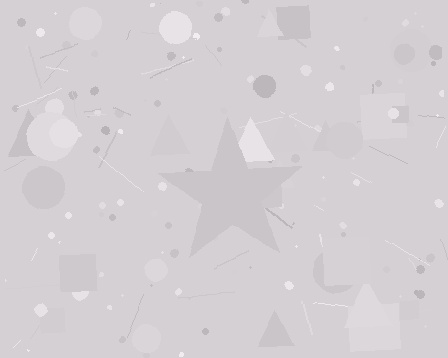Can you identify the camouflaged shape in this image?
The camouflaged shape is a star.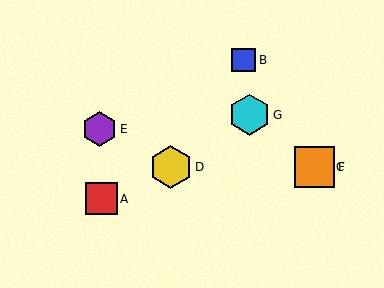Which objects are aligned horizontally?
Objects C, D, F are aligned horizontally.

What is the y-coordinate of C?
Object C is at y≈167.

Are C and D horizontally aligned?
Yes, both are at y≈167.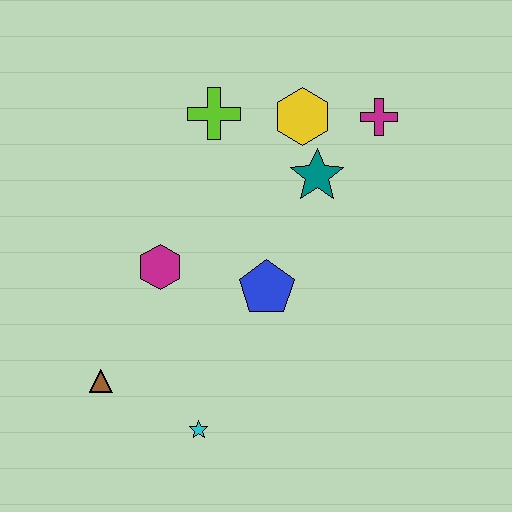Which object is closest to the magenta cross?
The yellow hexagon is closest to the magenta cross.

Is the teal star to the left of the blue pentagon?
No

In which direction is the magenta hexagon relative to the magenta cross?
The magenta hexagon is to the left of the magenta cross.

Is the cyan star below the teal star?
Yes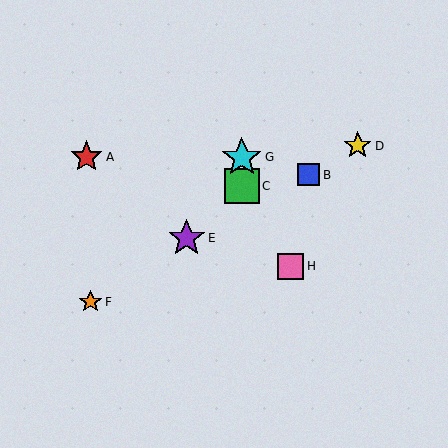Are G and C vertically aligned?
Yes, both are at x≈242.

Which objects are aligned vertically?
Objects C, G are aligned vertically.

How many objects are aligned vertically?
2 objects (C, G) are aligned vertically.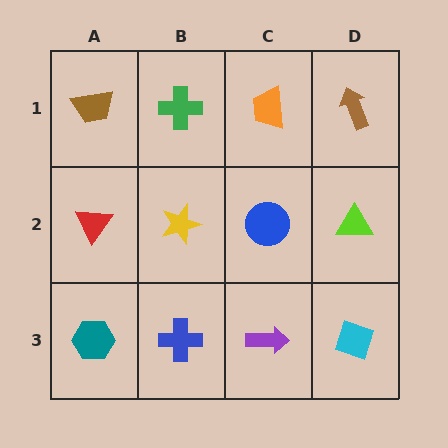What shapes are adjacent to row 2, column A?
A brown trapezoid (row 1, column A), a teal hexagon (row 3, column A), a yellow star (row 2, column B).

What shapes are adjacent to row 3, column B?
A yellow star (row 2, column B), a teal hexagon (row 3, column A), a purple arrow (row 3, column C).